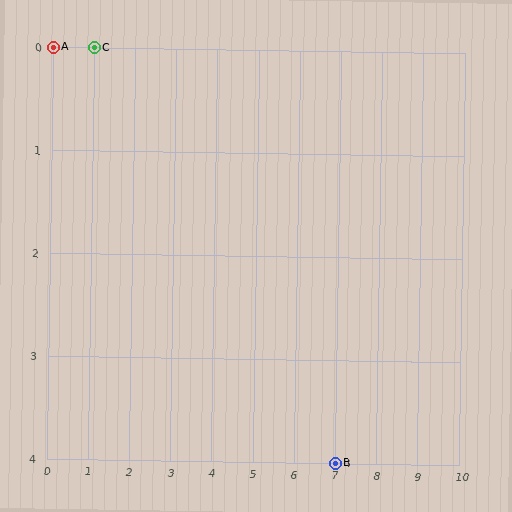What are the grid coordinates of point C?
Point C is at grid coordinates (1, 0).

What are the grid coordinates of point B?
Point B is at grid coordinates (7, 4).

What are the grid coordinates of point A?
Point A is at grid coordinates (0, 0).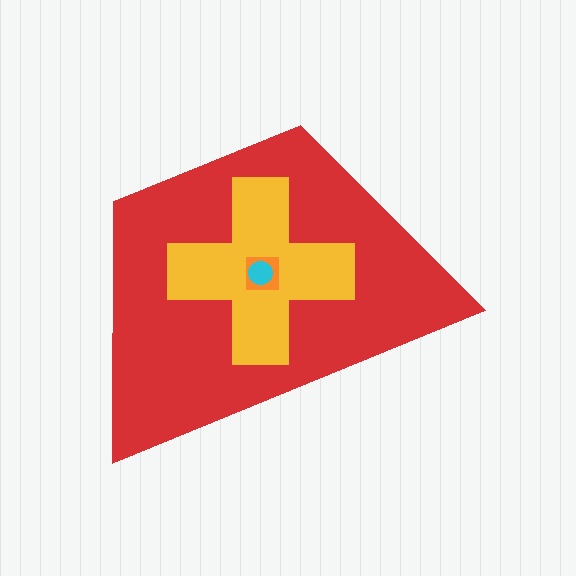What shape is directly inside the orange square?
The cyan circle.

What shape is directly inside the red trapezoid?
The yellow cross.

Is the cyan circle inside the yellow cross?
Yes.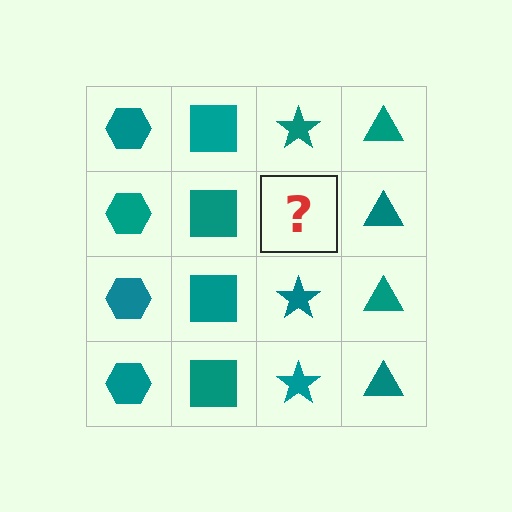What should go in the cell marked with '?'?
The missing cell should contain a teal star.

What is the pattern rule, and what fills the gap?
The rule is that each column has a consistent shape. The gap should be filled with a teal star.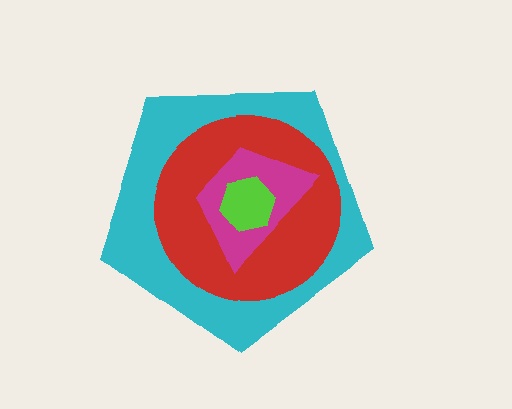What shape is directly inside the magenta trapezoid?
The lime hexagon.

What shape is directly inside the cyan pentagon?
The red circle.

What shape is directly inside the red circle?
The magenta trapezoid.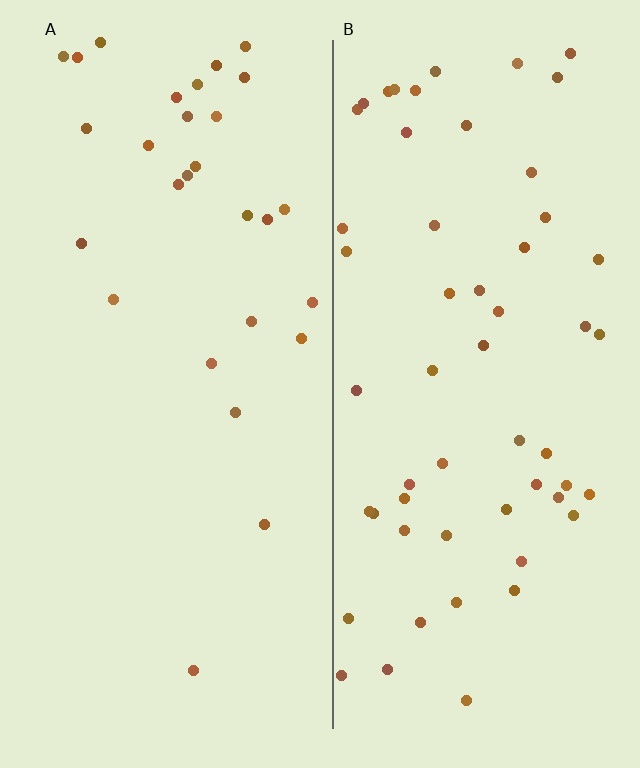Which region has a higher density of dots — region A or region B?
B (the right).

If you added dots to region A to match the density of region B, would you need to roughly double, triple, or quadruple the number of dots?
Approximately double.